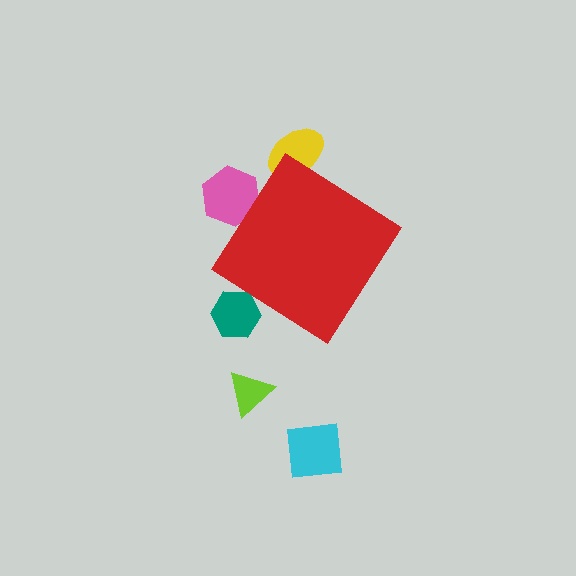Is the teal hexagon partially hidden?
Yes, the teal hexagon is partially hidden behind the red diamond.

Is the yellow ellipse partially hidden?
Yes, the yellow ellipse is partially hidden behind the red diamond.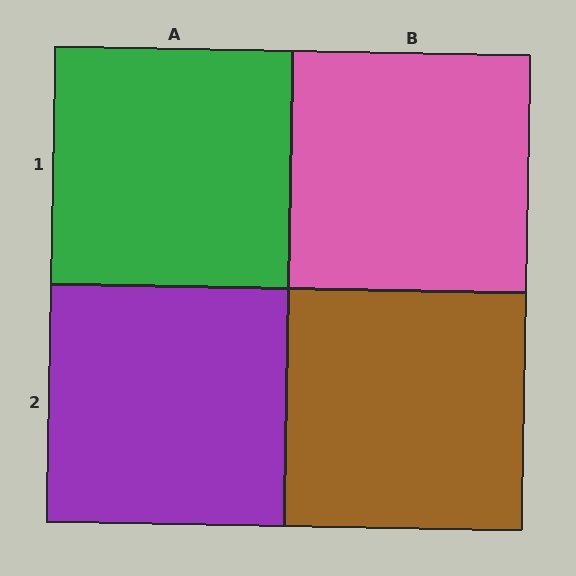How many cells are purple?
1 cell is purple.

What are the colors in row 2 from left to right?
Purple, brown.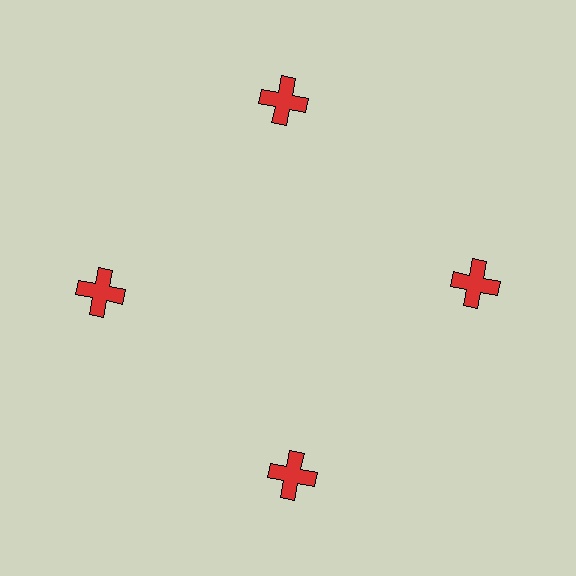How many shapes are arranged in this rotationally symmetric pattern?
There are 4 shapes, arranged in 4 groups of 1.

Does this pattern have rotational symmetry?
Yes, this pattern has 4-fold rotational symmetry. It looks the same after rotating 90 degrees around the center.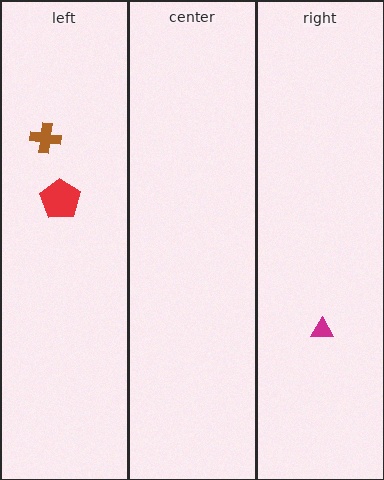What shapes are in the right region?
The magenta triangle.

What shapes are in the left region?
The red pentagon, the brown cross.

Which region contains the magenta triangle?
The right region.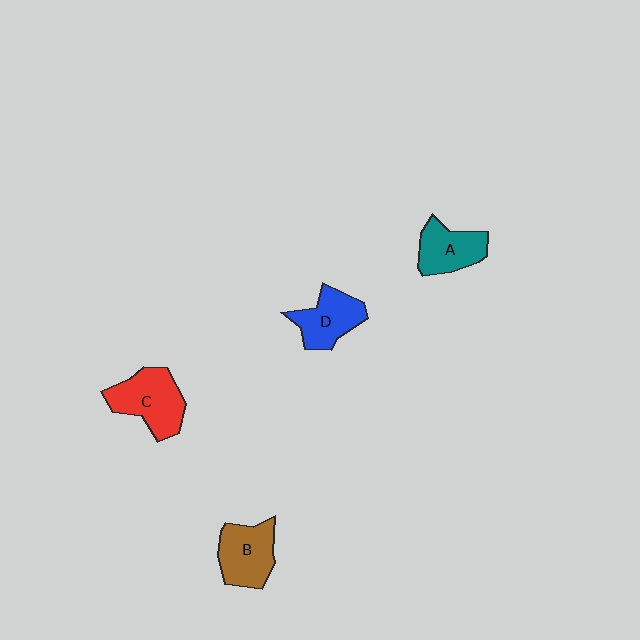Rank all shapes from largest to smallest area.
From largest to smallest: C (red), B (brown), D (blue), A (teal).